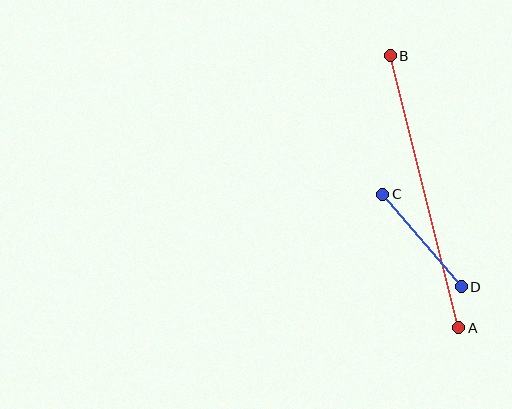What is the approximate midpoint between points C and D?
The midpoint is at approximately (422, 240) pixels.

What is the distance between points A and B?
The distance is approximately 281 pixels.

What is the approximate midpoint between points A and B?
The midpoint is at approximately (425, 192) pixels.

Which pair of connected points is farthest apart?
Points A and B are farthest apart.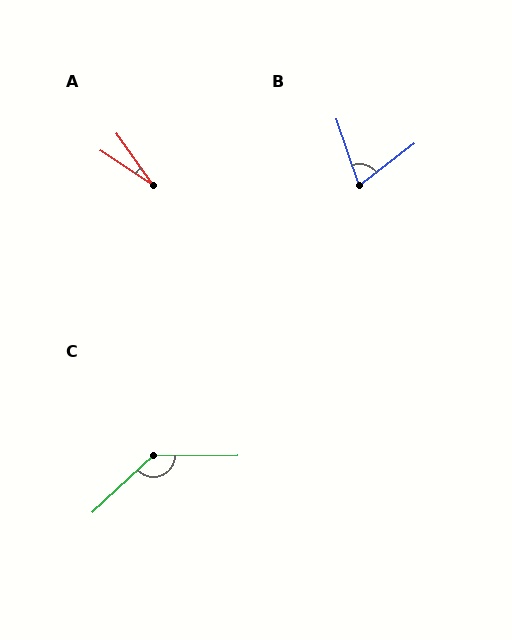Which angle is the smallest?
A, at approximately 21 degrees.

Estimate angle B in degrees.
Approximately 71 degrees.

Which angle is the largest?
C, at approximately 137 degrees.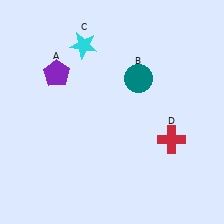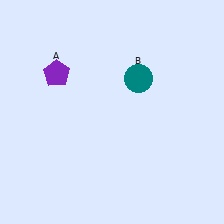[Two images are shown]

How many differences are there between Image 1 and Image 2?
There are 2 differences between the two images.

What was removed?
The red cross (D), the cyan star (C) were removed in Image 2.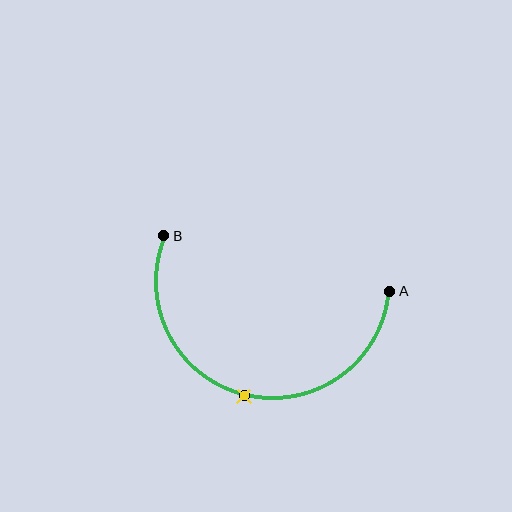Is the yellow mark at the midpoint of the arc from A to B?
Yes. The yellow mark lies on the arc at equal arc-length from both A and B — it is the arc midpoint.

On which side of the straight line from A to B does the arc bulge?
The arc bulges below the straight line connecting A and B.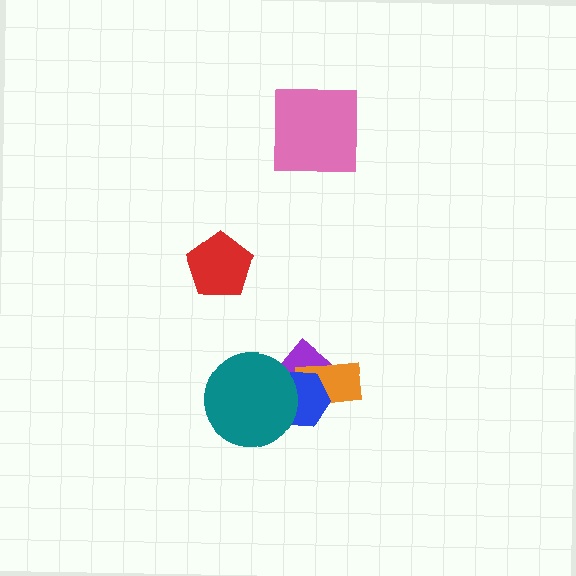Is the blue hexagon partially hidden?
Yes, it is partially covered by another shape.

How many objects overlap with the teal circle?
2 objects overlap with the teal circle.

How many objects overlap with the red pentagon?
0 objects overlap with the red pentagon.